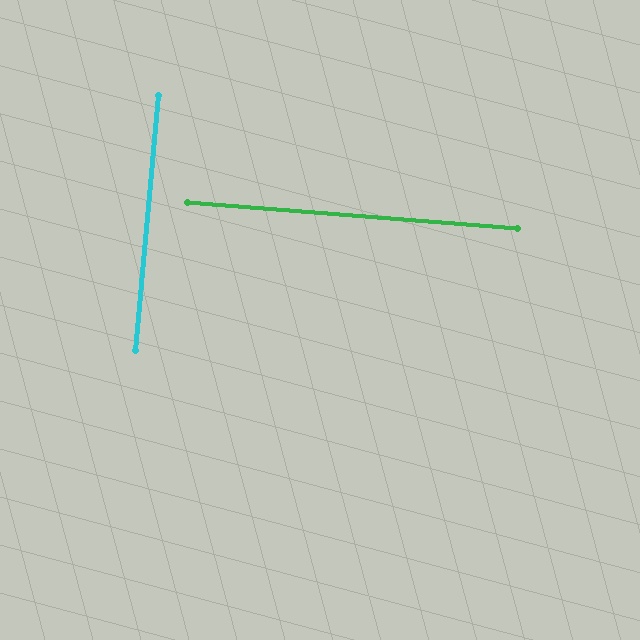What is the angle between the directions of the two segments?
Approximately 89 degrees.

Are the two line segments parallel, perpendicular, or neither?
Perpendicular — they meet at approximately 89°.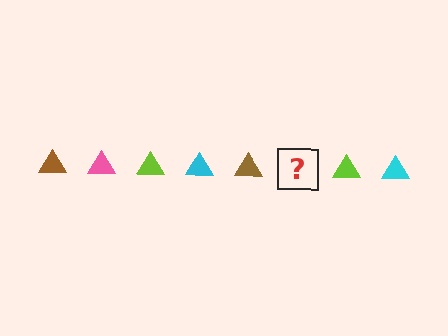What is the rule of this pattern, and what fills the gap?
The rule is that the pattern cycles through brown, pink, lime, cyan triangles. The gap should be filled with a pink triangle.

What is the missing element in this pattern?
The missing element is a pink triangle.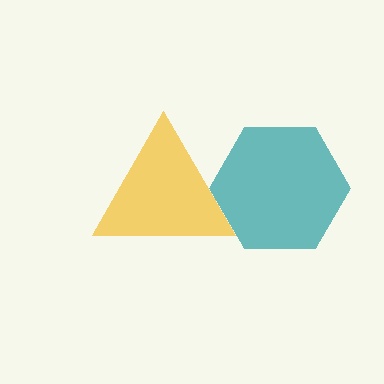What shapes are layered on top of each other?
The layered shapes are: a yellow triangle, a teal hexagon.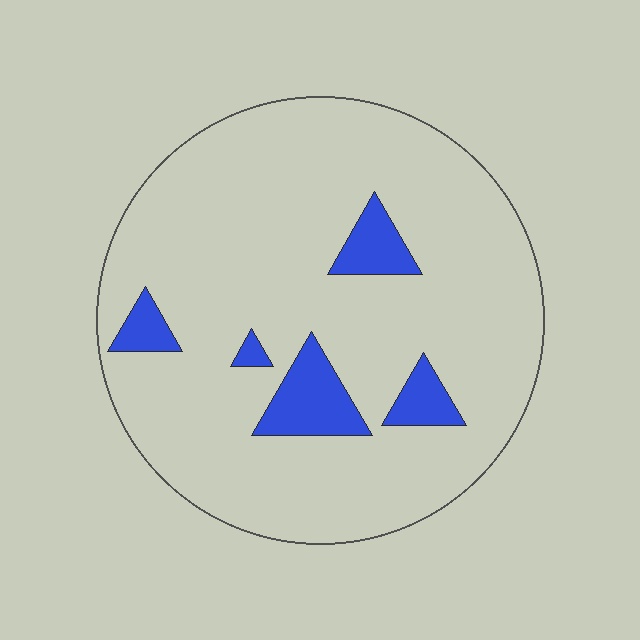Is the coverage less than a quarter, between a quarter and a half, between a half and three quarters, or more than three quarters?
Less than a quarter.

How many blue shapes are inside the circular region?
5.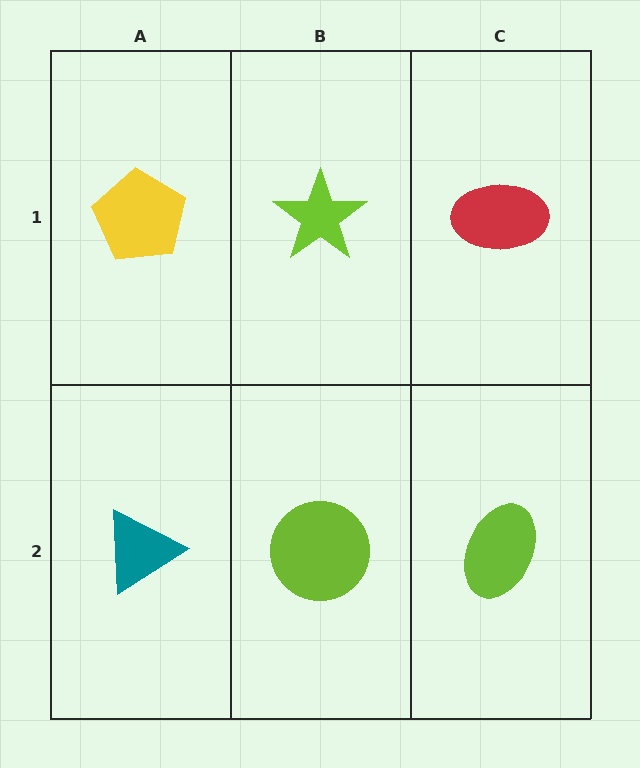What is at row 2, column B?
A lime circle.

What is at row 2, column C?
A lime ellipse.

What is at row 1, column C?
A red ellipse.